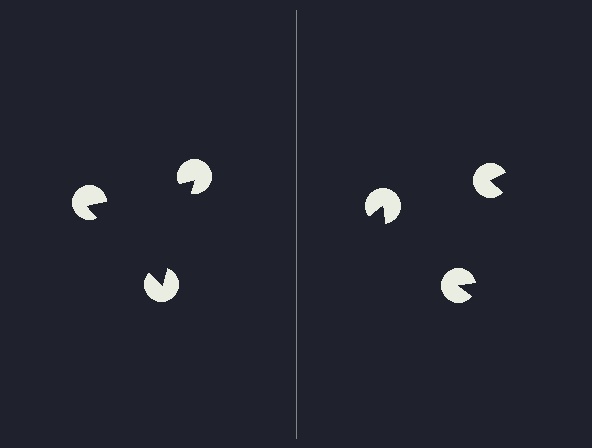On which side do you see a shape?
An illusory triangle appears on the left side. On the right side the wedge cuts are rotated, so no coherent shape forms.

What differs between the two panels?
The pac-man discs are positioned identically on both sides; only the wedge orientations differ. On the left they align to a triangle; on the right they are misaligned.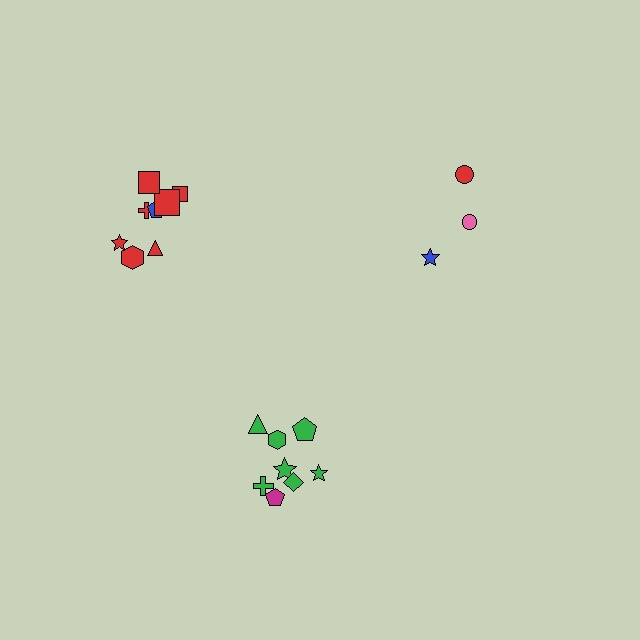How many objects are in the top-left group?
There are 8 objects.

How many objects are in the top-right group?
There are 3 objects.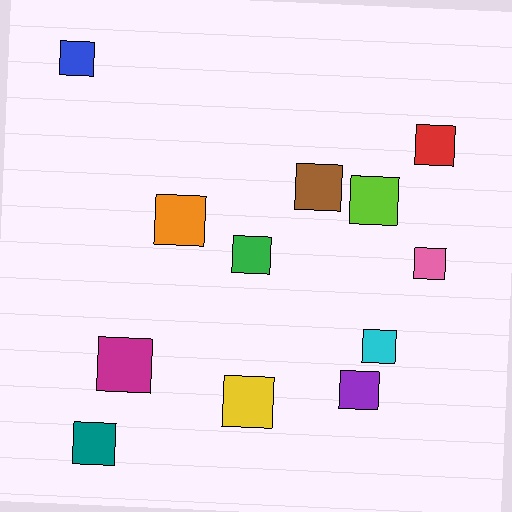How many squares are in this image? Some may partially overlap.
There are 12 squares.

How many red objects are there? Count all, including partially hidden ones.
There is 1 red object.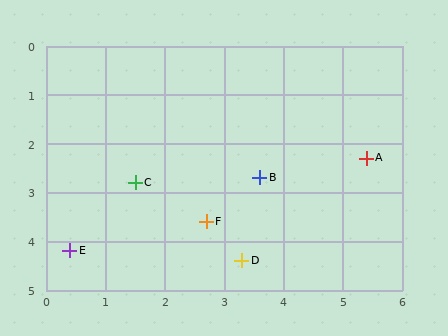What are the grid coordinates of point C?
Point C is at approximately (1.5, 2.8).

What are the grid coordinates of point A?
Point A is at approximately (5.4, 2.3).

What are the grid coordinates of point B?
Point B is at approximately (3.6, 2.7).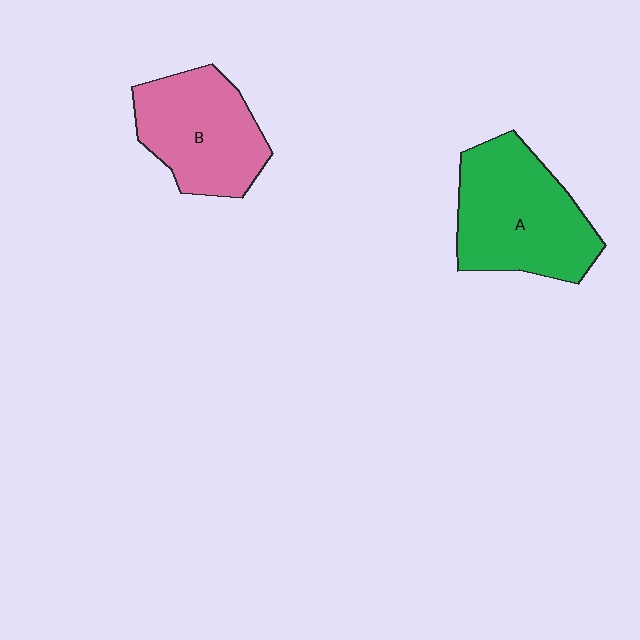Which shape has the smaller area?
Shape B (pink).